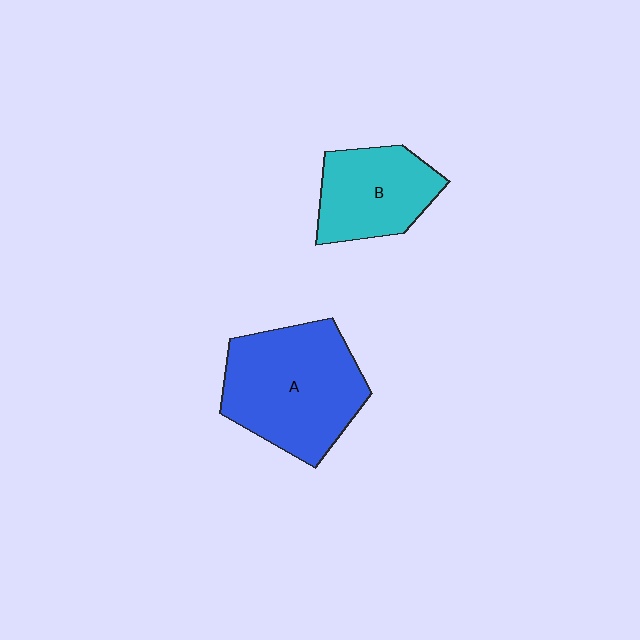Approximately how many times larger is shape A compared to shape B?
Approximately 1.5 times.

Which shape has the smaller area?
Shape B (cyan).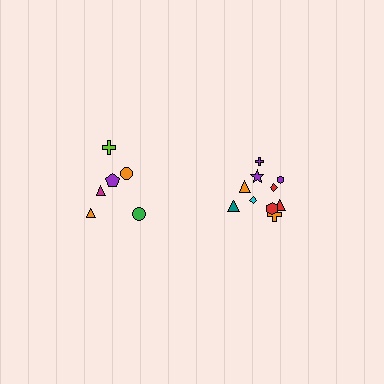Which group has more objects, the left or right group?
The right group.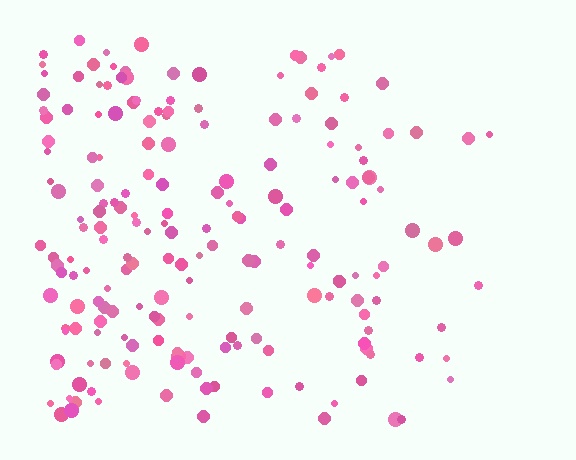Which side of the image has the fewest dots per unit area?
The right.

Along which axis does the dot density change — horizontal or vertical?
Horizontal.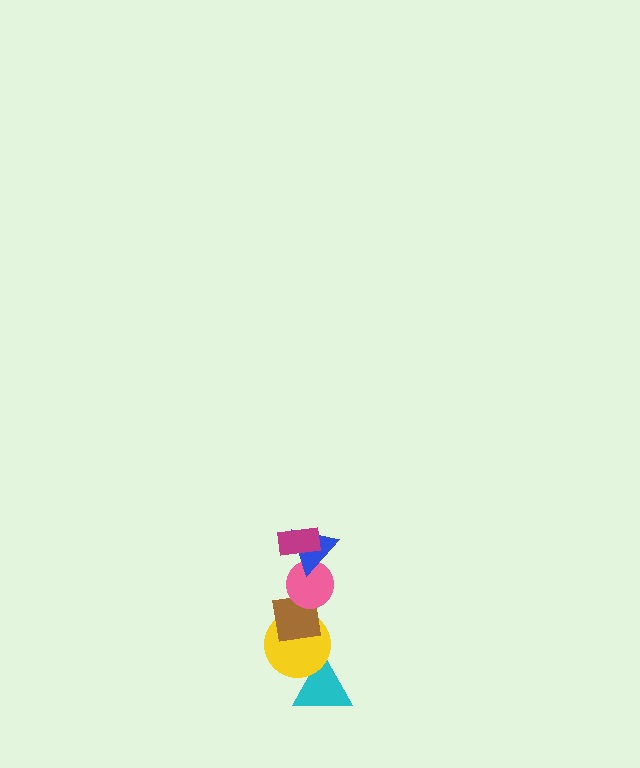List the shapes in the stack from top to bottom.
From top to bottom: the magenta rectangle, the blue triangle, the pink circle, the brown square, the yellow circle, the cyan triangle.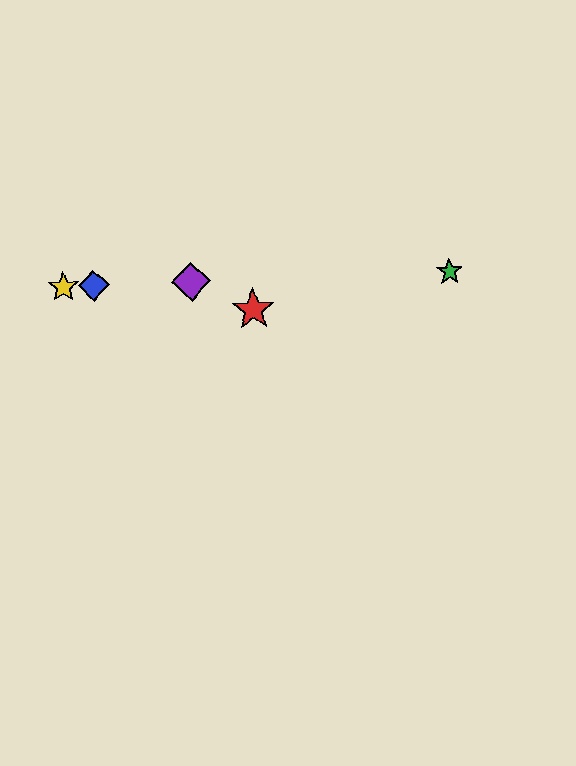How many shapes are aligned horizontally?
4 shapes (the blue diamond, the green star, the yellow star, the purple diamond) are aligned horizontally.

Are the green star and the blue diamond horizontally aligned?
Yes, both are at y≈271.